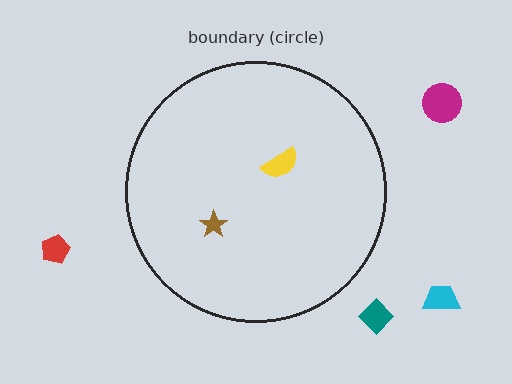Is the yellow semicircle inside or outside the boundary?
Inside.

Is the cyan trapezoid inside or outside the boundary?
Outside.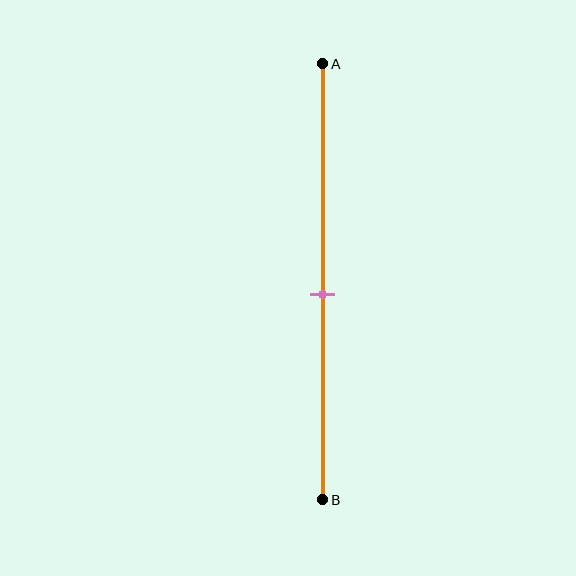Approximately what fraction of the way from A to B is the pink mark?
The pink mark is approximately 55% of the way from A to B.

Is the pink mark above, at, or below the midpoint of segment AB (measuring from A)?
The pink mark is below the midpoint of segment AB.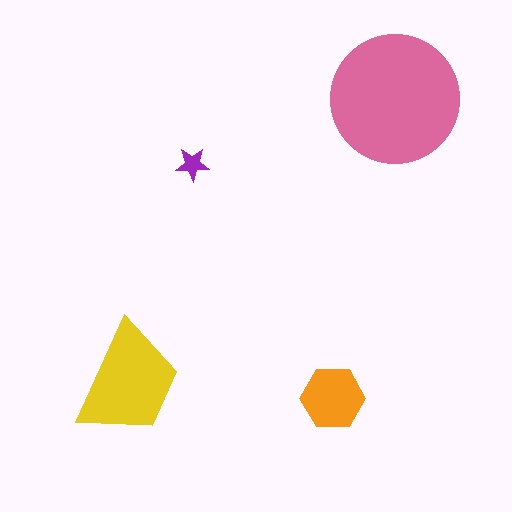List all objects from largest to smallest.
The pink circle, the yellow trapezoid, the orange hexagon, the purple star.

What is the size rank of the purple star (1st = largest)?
4th.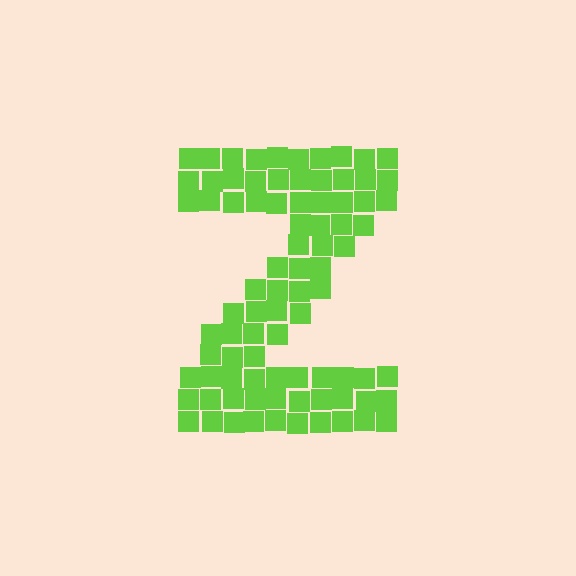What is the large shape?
The large shape is the letter Z.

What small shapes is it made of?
It is made of small squares.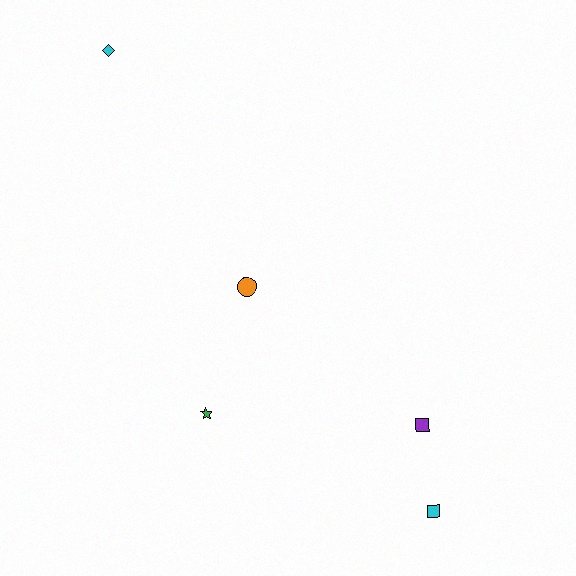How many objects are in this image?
There are 5 objects.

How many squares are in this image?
There are 2 squares.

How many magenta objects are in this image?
There are no magenta objects.